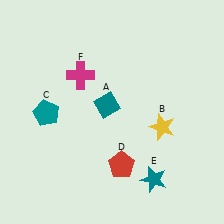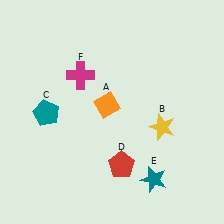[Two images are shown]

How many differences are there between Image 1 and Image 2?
There is 1 difference between the two images.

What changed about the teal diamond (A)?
In Image 1, A is teal. In Image 2, it changed to orange.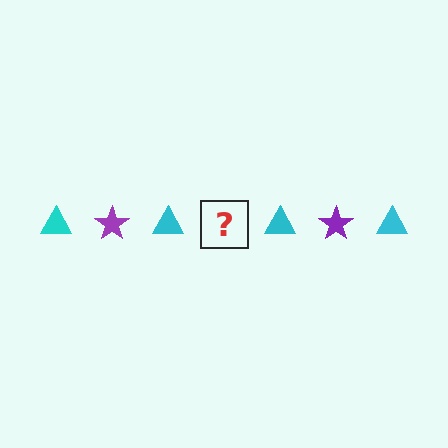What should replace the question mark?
The question mark should be replaced with a purple star.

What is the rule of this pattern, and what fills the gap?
The rule is that the pattern alternates between cyan triangle and purple star. The gap should be filled with a purple star.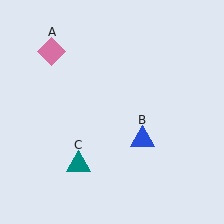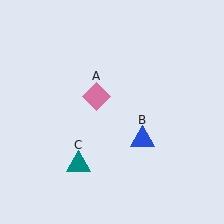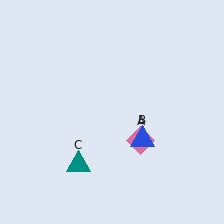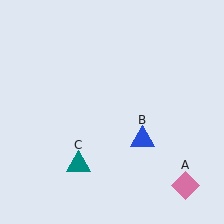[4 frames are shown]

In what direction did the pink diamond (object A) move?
The pink diamond (object A) moved down and to the right.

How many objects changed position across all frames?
1 object changed position: pink diamond (object A).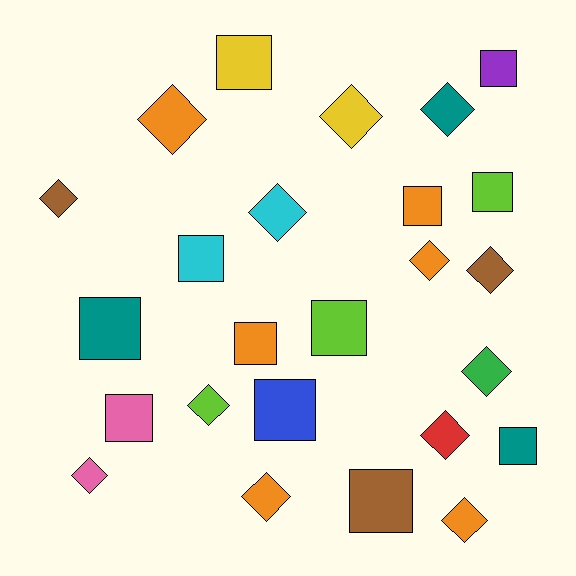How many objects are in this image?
There are 25 objects.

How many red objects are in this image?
There is 1 red object.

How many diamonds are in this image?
There are 13 diamonds.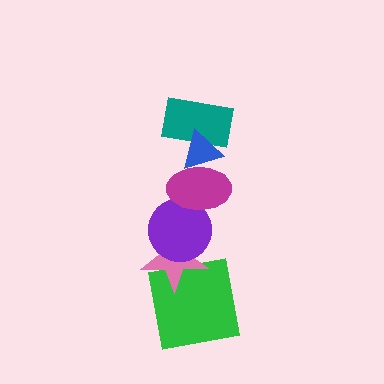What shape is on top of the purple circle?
The magenta ellipse is on top of the purple circle.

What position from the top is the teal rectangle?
The teal rectangle is 2nd from the top.